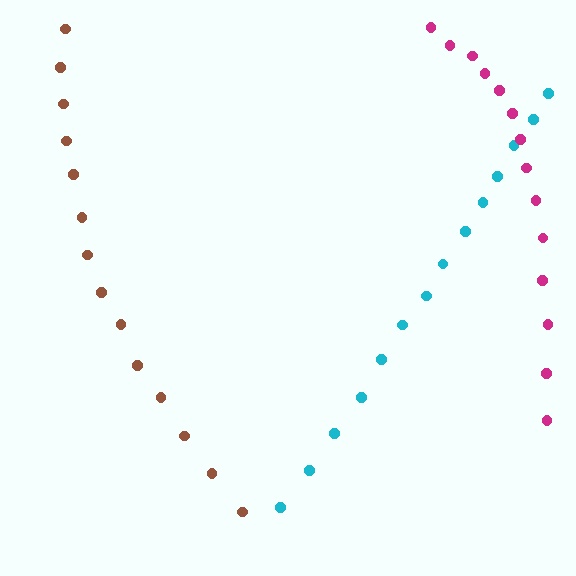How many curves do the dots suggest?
There are 3 distinct paths.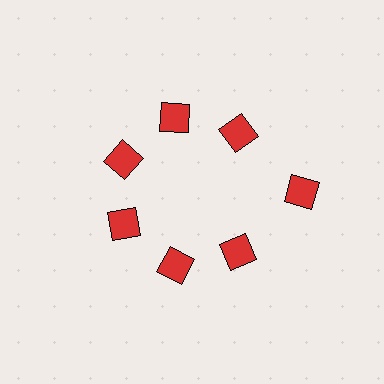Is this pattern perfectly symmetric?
No. The 7 red diamonds are arranged in a ring, but one element near the 3 o'clock position is pushed outward from the center, breaking the 7-fold rotational symmetry.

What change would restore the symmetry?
The symmetry would be restored by moving it inward, back onto the ring so that all 7 diamonds sit at equal angles and equal distance from the center.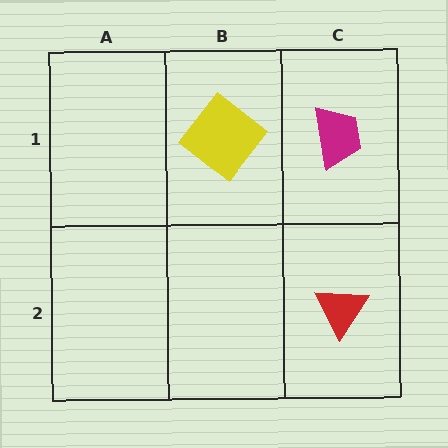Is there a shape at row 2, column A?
No, that cell is empty.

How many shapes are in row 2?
1 shape.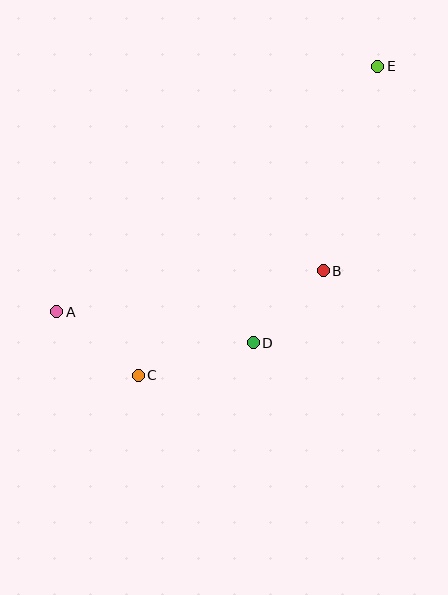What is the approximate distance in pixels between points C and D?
The distance between C and D is approximately 119 pixels.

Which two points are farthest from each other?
Points A and E are farthest from each other.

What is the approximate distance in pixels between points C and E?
The distance between C and E is approximately 391 pixels.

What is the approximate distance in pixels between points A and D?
The distance between A and D is approximately 199 pixels.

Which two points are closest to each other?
Points B and D are closest to each other.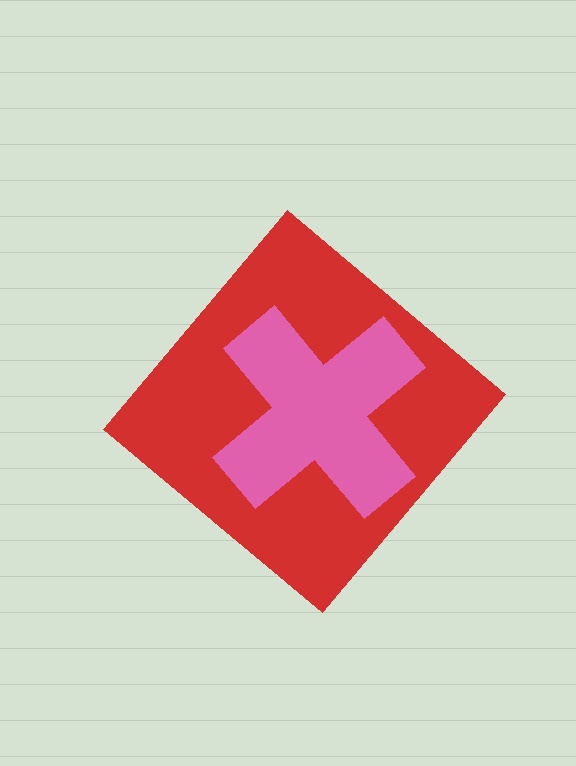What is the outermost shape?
The red diamond.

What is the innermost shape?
The pink cross.